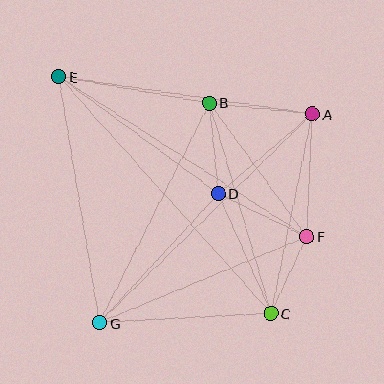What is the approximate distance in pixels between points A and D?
The distance between A and D is approximately 123 pixels.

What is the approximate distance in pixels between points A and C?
The distance between A and C is approximately 203 pixels.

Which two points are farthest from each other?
Points C and E are farthest from each other.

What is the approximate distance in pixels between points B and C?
The distance between B and C is approximately 220 pixels.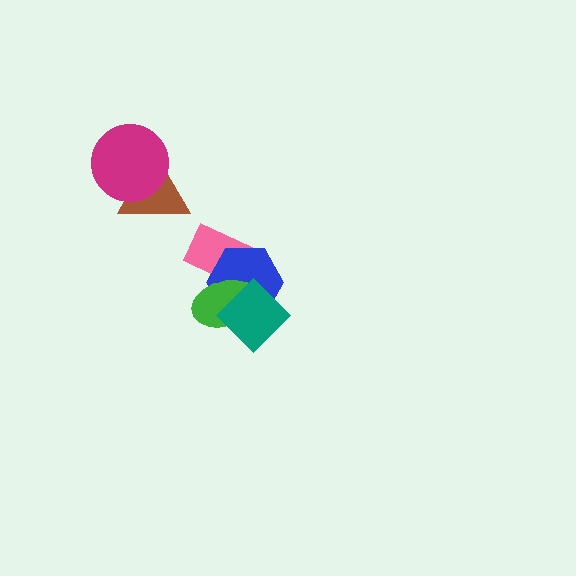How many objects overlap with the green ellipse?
3 objects overlap with the green ellipse.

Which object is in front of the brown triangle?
The magenta circle is in front of the brown triangle.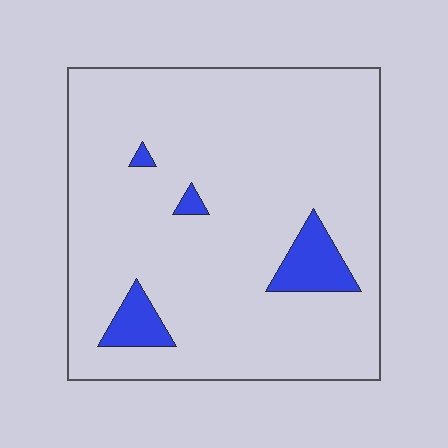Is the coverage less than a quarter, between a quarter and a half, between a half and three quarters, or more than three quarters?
Less than a quarter.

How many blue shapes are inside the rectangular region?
4.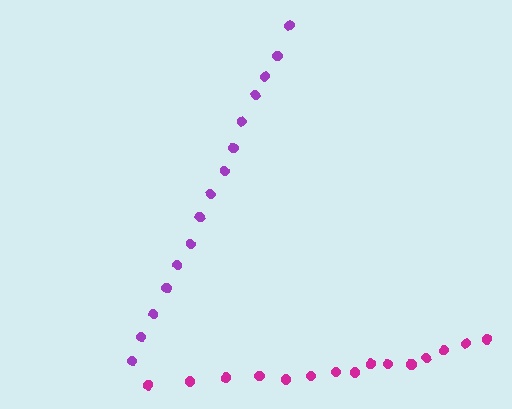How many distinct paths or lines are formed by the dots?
There are 2 distinct paths.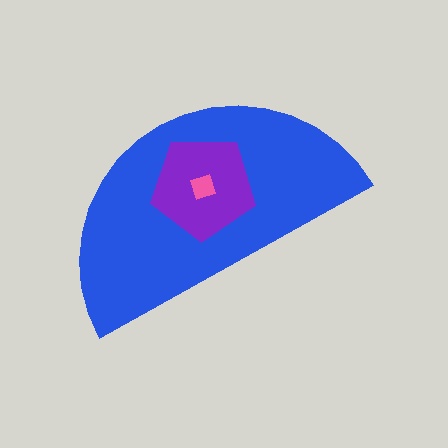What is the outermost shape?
The blue semicircle.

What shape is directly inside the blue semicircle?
The purple pentagon.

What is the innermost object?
The pink diamond.